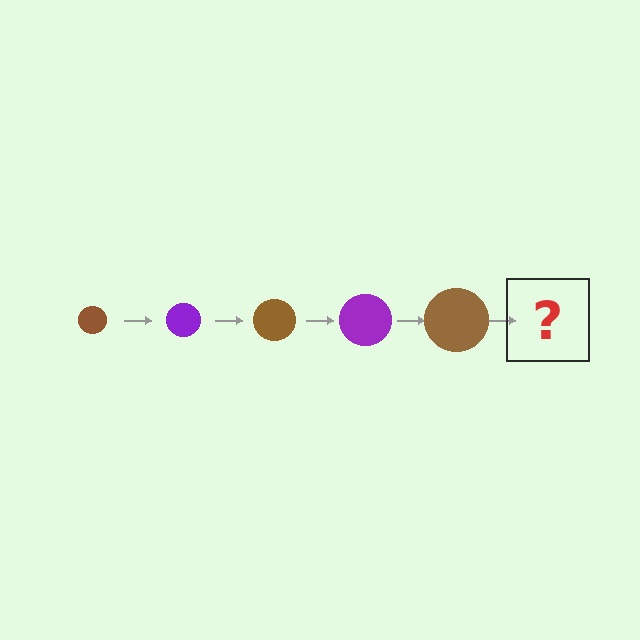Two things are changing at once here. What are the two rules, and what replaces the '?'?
The two rules are that the circle grows larger each step and the color cycles through brown and purple. The '?' should be a purple circle, larger than the previous one.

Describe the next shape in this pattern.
It should be a purple circle, larger than the previous one.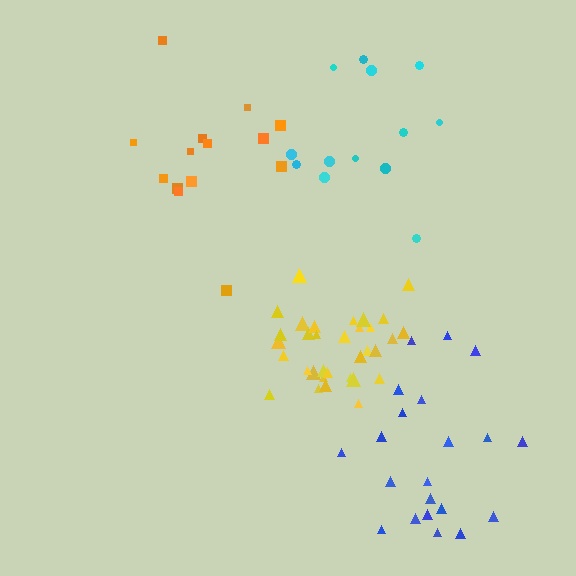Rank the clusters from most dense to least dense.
yellow, blue, cyan, orange.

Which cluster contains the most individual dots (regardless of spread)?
Yellow (33).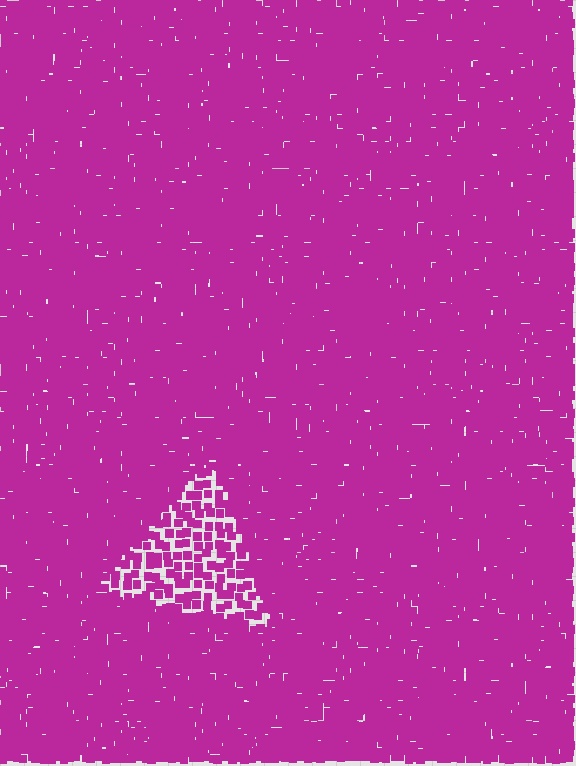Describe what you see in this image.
The image contains small magenta elements arranged at two different densities. A triangle-shaped region is visible where the elements are less densely packed than the surrounding area.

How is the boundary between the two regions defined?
The boundary is defined by a change in element density (approximately 2.3x ratio). All elements are the same color, size, and shape.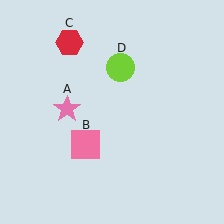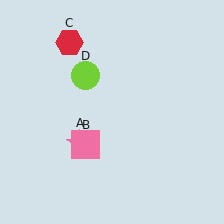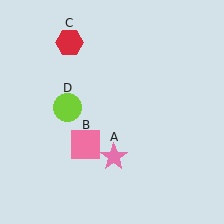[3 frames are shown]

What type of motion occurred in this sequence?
The pink star (object A), lime circle (object D) rotated counterclockwise around the center of the scene.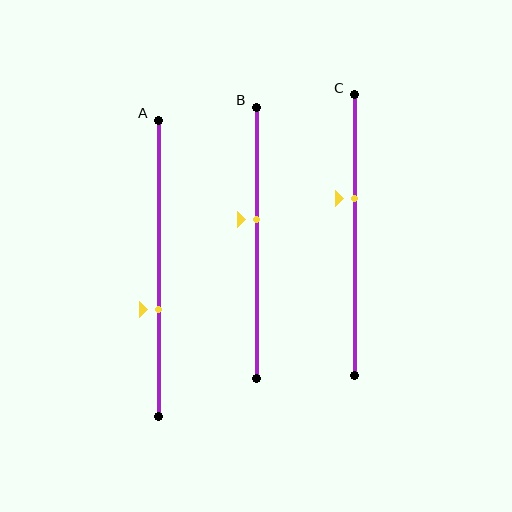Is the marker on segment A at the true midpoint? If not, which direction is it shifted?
No, the marker on segment A is shifted downward by about 14% of the segment length.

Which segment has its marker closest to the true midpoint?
Segment B has its marker closest to the true midpoint.